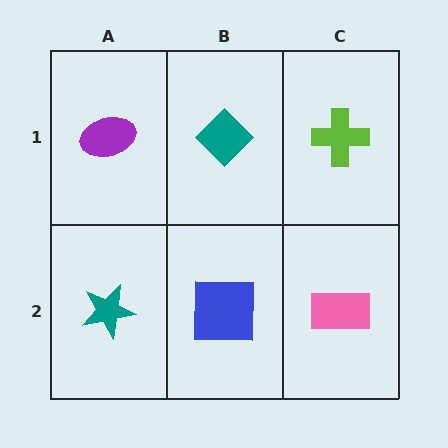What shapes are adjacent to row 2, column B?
A teal diamond (row 1, column B), a teal star (row 2, column A), a pink rectangle (row 2, column C).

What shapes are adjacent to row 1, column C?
A pink rectangle (row 2, column C), a teal diamond (row 1, column B).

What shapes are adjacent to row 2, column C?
A lime cross (row 1, column C), a blue square (row 2, column B).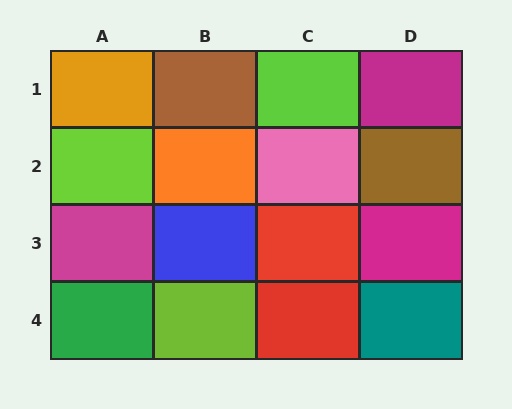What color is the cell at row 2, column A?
Lime.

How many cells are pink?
1 cell is pink.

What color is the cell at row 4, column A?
Green.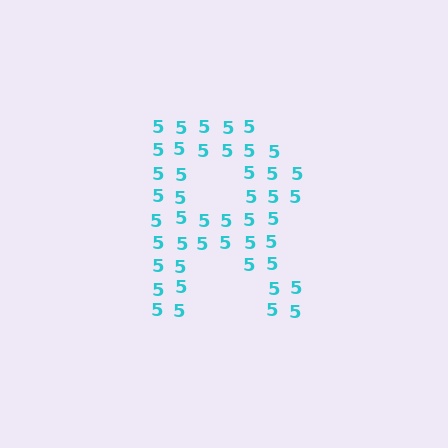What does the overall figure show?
The overall figure shows the letter R.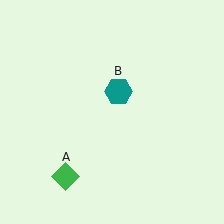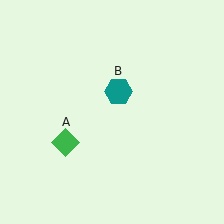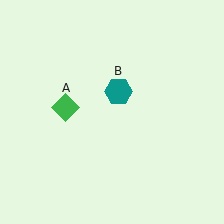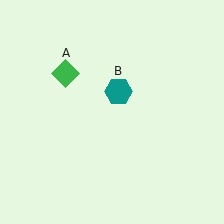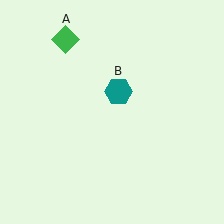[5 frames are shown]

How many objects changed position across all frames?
1 object changed position: green diamond (object A).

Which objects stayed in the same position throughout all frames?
Teal hexagon (object B) remained stationary.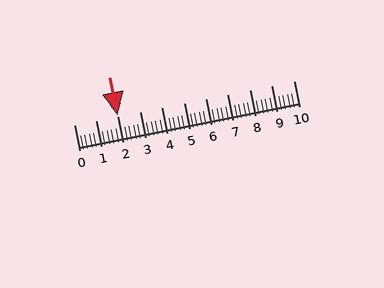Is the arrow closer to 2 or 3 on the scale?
The arrow is closer to 2.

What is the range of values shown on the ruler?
The ruler shows values from 0 to 10.